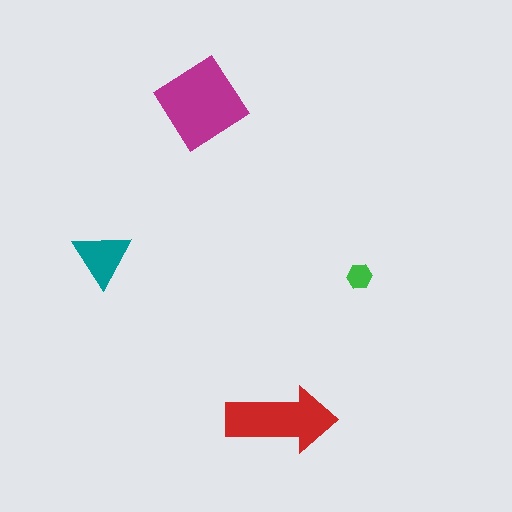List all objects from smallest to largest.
The green hexagon, the teal triangle, the red arrow, the magenta diamond.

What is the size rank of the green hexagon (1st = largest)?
4th.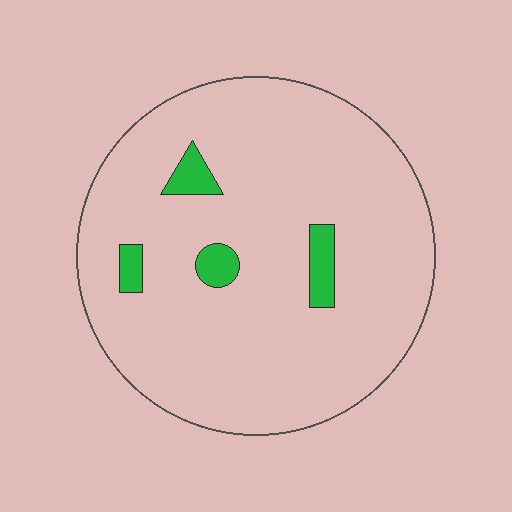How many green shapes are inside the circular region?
4.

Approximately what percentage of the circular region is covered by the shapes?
Approximately 5%.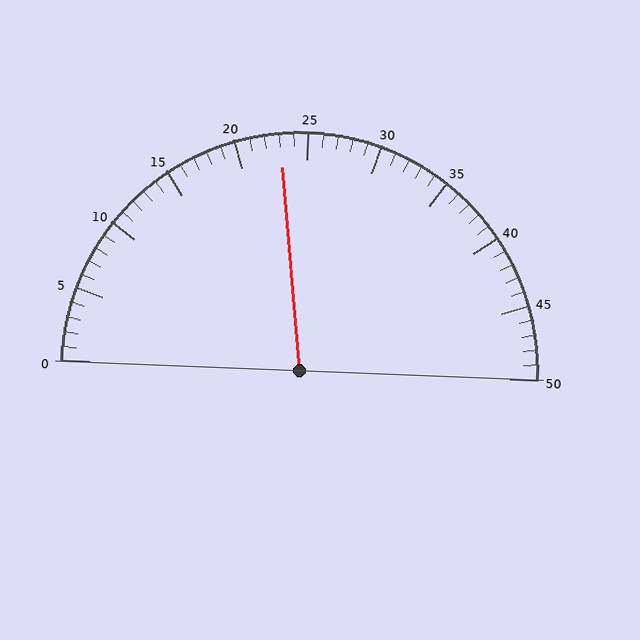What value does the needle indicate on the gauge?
The needle indicates approximately 23.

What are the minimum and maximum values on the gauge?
The gauge ranges from 0 to 50.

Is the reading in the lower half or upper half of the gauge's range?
The reading is in the lower half of the range (0 to 50).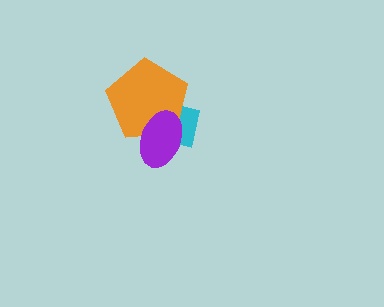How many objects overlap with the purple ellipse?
2 objects overlap with the purple ellipse.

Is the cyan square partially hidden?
Yes, it is partially covered by another shape.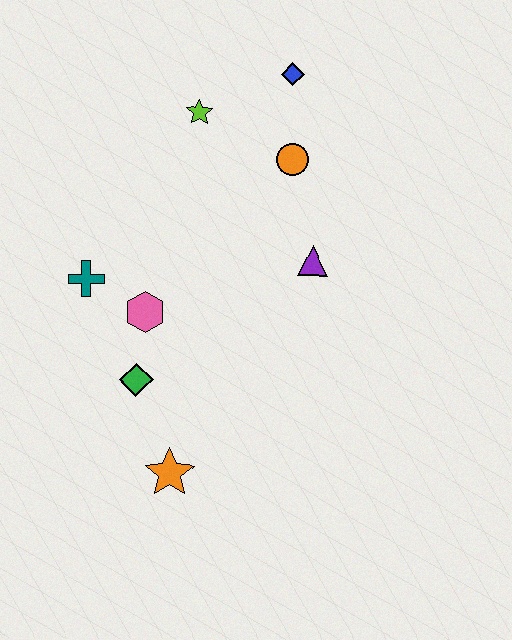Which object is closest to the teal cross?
The pink hexagon is closest to the teal cross.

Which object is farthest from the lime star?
The orange star is farthest from the lime star.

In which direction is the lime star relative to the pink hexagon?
The lime star is above the pink hexagon.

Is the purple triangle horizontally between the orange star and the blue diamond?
No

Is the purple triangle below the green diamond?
No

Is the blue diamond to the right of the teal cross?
Yes